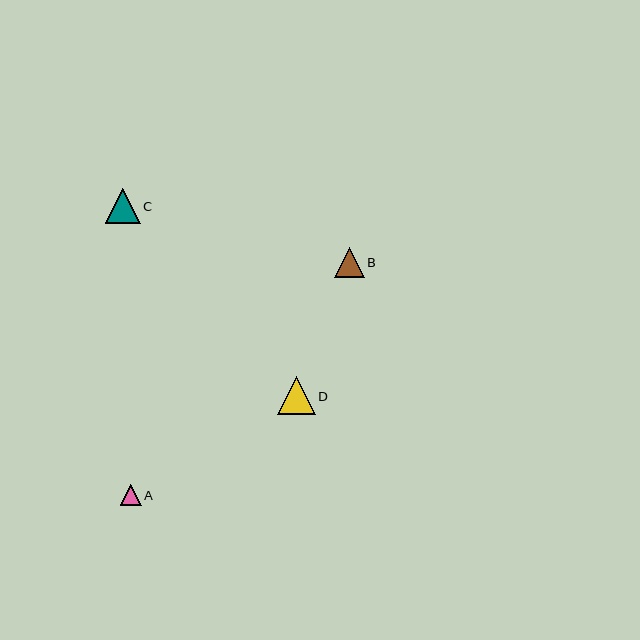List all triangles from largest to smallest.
From largest to smallest: D, C, B, A.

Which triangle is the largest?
Triangle D is the largest with a size of approximately 37 pixels.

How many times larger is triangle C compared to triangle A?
Triangle C is approximately 1.7 times the size of triangle A.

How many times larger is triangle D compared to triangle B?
Triangle D is approximately 1.2 times the size of triangle B.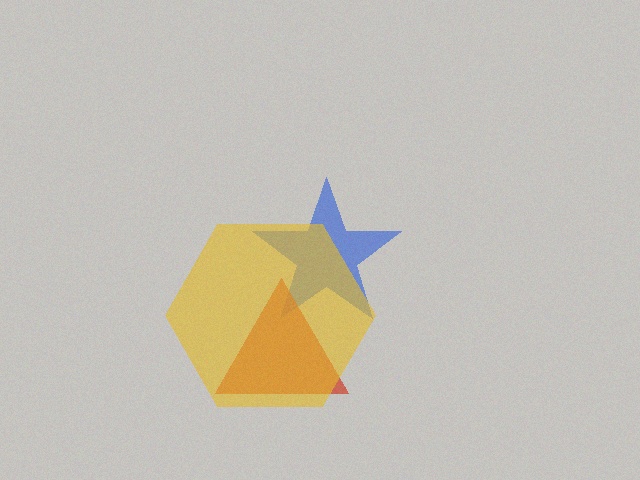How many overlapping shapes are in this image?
There are 3 overlapping shapes in the image.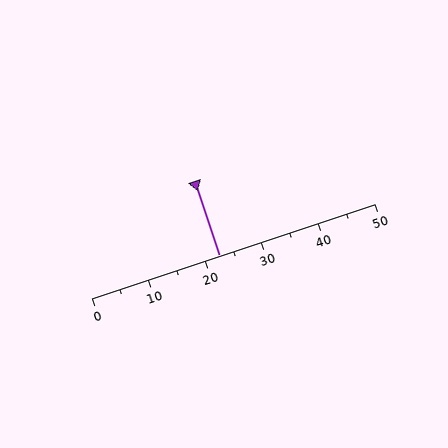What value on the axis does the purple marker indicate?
The marker indicates approximately 22.5.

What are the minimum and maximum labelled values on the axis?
The axis runs from 0 to 50.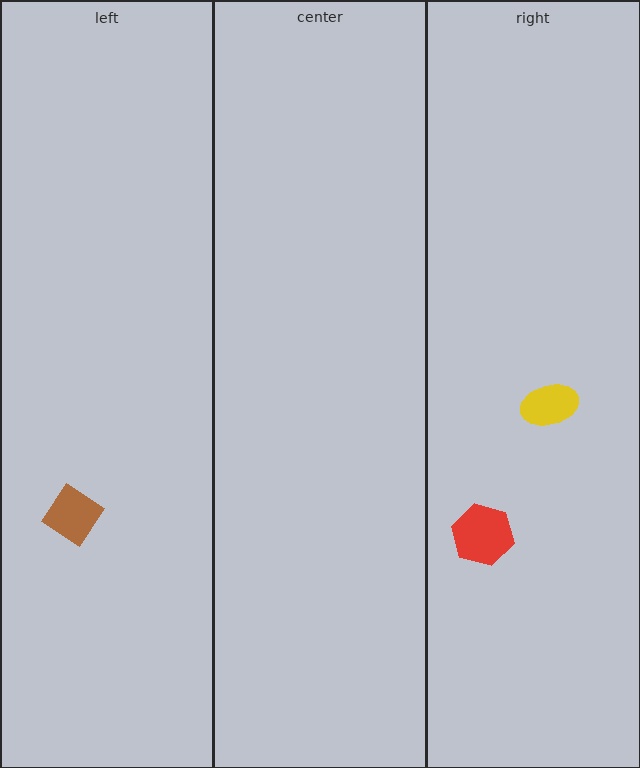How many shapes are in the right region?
2.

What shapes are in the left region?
The brown diamond.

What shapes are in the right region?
The yellow ellipse, the red hexagon.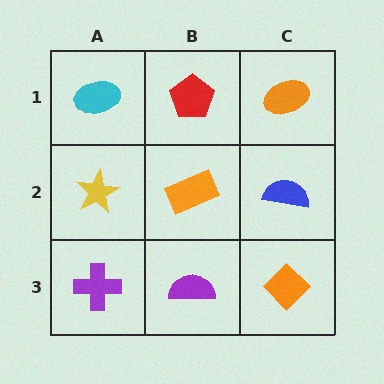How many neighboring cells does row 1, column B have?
3.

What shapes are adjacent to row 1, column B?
An orange rectangle (row 2, column B), a cyan ellipse (row 1, column A), an orange ellipse (row 1, column C).